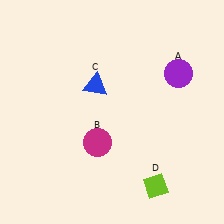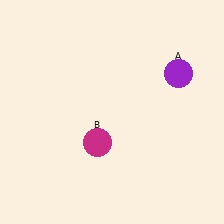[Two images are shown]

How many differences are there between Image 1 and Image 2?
There are 2 differences between the two images.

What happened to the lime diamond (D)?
The lime diamond (D) was removed in Image 2. It was in the bottom-right area of Image 1.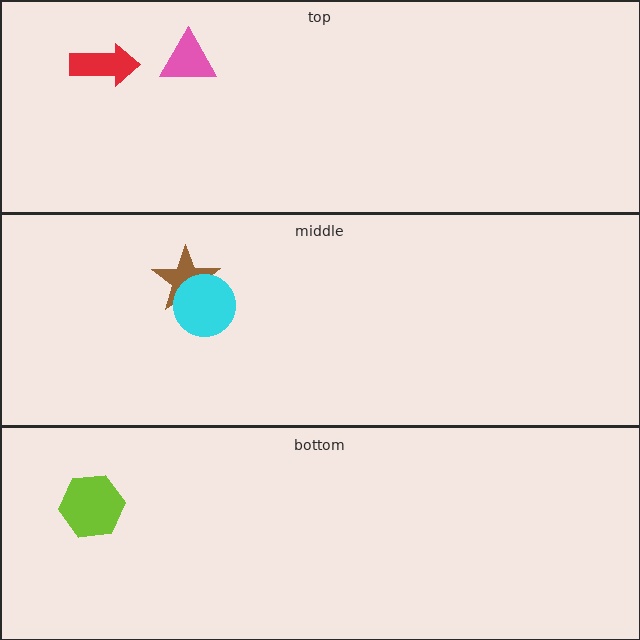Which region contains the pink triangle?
The top region.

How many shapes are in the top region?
2.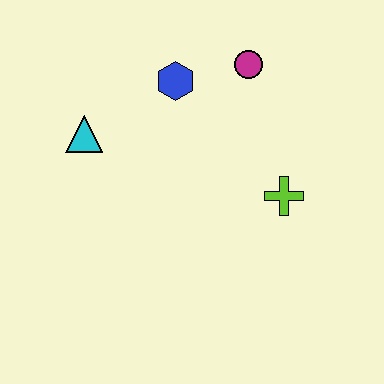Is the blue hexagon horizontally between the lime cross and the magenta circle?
No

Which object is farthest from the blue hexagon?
The lime cross is farthest from the blue hexagon.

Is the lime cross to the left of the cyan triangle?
No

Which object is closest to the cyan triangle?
The blue hexagon is closest to the cyan triangle.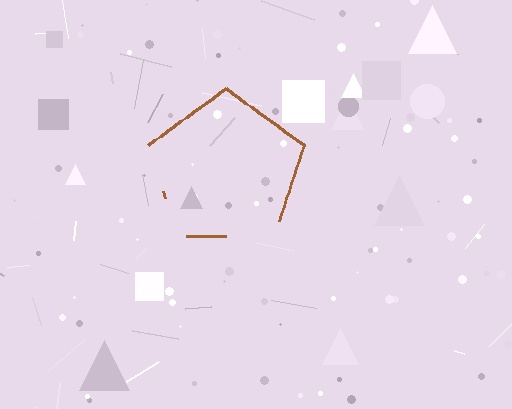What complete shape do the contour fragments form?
The contour fragments form a pentagon.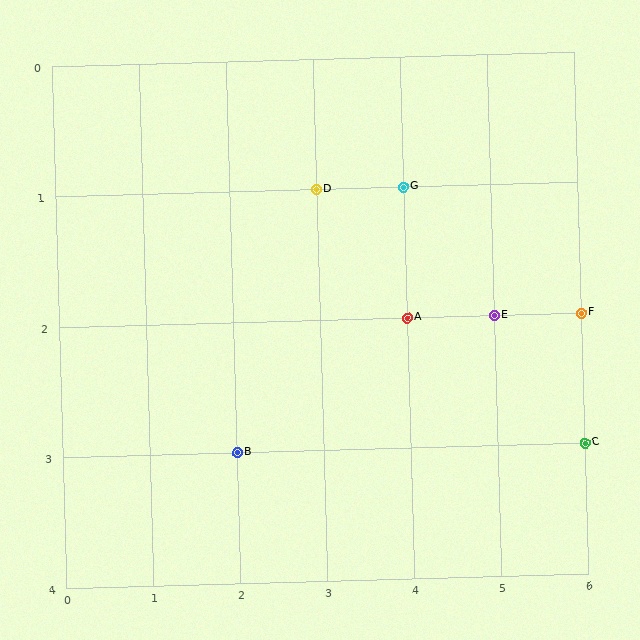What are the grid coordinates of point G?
Point G is at grid coordinates (4, 1).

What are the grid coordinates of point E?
Point E is at grid coordinates (5, 2).